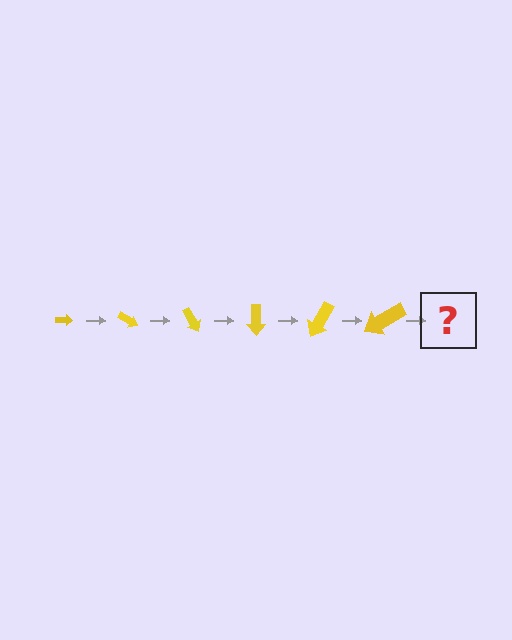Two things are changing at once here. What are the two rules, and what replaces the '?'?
The two rules are that the arrow grows larger each step and it rotates 30 degrees each step. The '?' should be an arrow, larger than the previous one and rotated 180 degrees from the start.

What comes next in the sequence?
The next element should be an arrow, larger than the previous one and rotated 180 degrees from the start.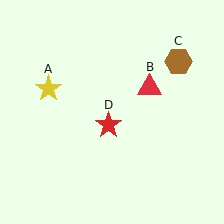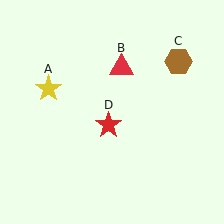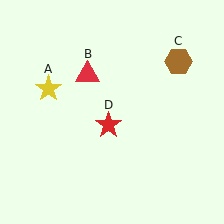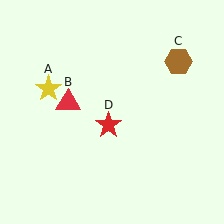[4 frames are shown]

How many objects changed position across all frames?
1 object changed position: red triangle (object B).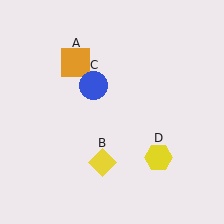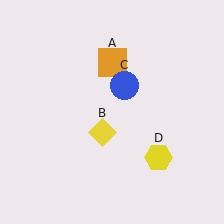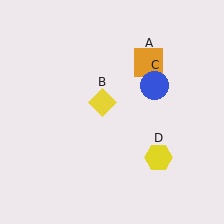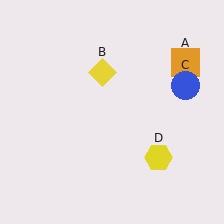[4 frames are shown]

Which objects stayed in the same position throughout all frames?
Yellow hexagon (object D) remained stationary.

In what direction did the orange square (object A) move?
The orange square (object A) moved right.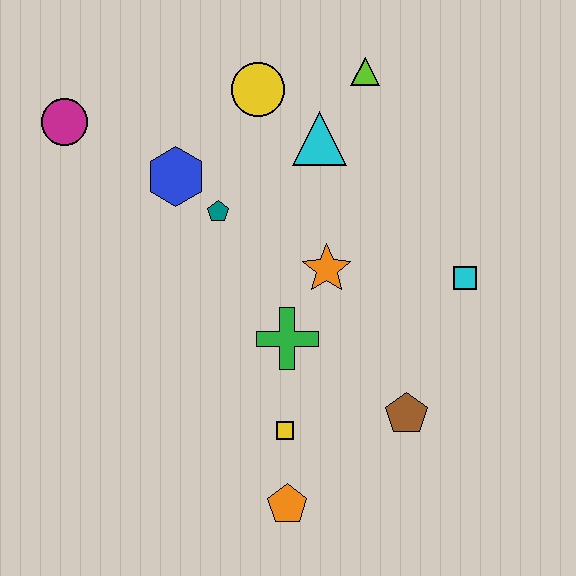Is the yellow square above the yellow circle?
No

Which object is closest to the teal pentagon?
The blue hexagon is closest to the teal pentagon.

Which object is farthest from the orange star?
The magenta circle is farthest from the orange star.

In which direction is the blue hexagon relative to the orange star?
The blue hexagon is to the left of the orange star.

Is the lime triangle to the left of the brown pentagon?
Yes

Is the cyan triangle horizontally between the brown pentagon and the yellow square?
Yes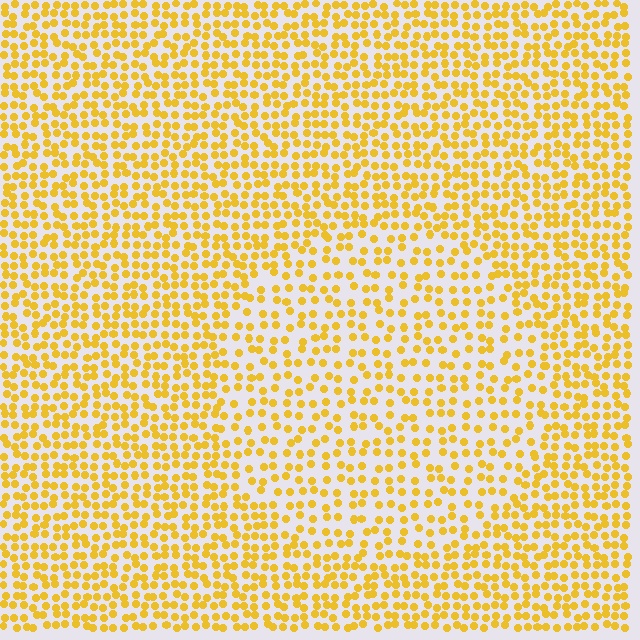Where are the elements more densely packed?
The elements are more densely packed outside the circle boundary.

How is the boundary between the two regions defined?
The boundary is defined by a change in element density (approximately 1.6x ratio). All elements are the same color, size, and shape.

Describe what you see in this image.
The image contains small yellow elements arranged at two different densities. A circle-shaped region is visible where the elements are less densely packed than the surrounding area.